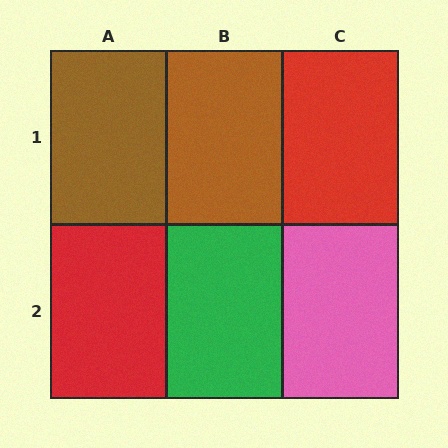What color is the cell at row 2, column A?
Red.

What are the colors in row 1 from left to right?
Brown, brown, red.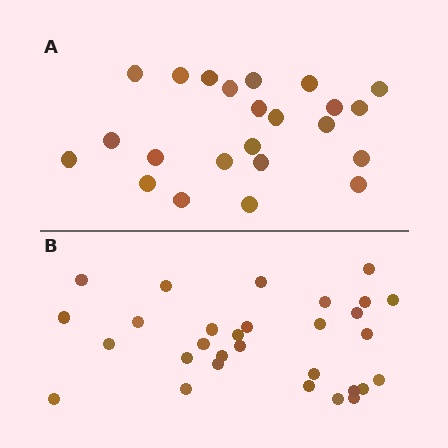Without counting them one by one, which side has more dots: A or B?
Region B (the bottom region) has more dots.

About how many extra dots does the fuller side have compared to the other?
Region B has roughly 8 or so more dots than region A.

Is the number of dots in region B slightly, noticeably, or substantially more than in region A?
Region B has noticeably more, but not dramatically so. The ratio is roughly 1.3 to 1.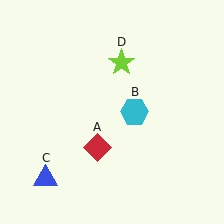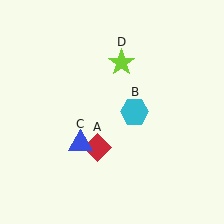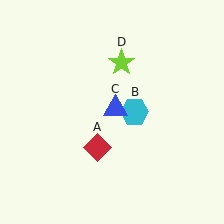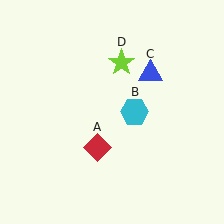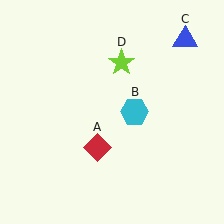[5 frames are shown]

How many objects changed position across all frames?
1 object changed position: blue triangle (object C).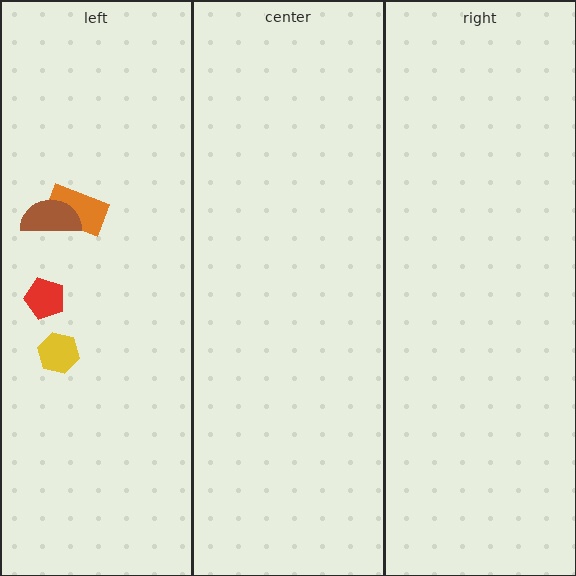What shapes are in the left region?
The yellow hexagon, the orange rectangle, the brown semicircle, the red pentagon.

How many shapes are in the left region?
4.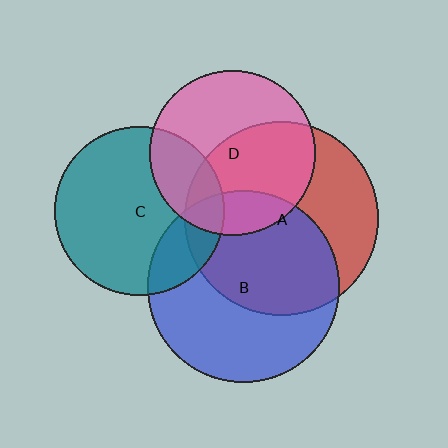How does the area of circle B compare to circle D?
Approximately 1.4 times.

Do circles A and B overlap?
Yes.